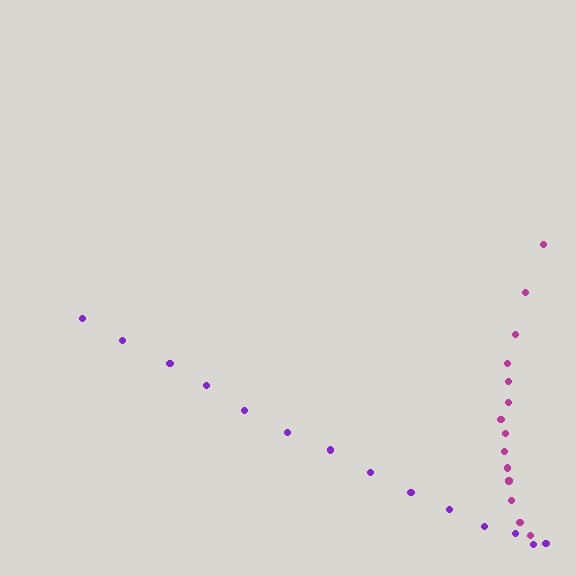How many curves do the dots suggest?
There are 2 distinct paths.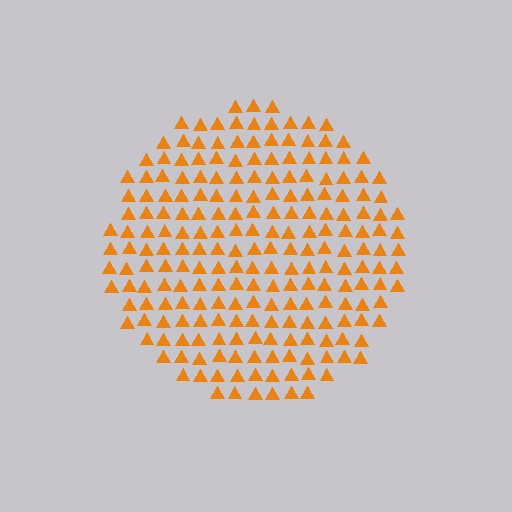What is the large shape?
The large shape is a circle.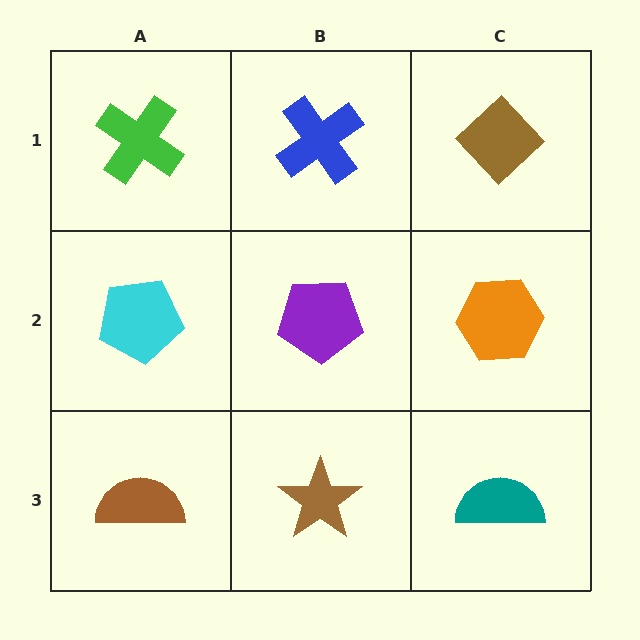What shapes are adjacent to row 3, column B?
A purple pentagon (row 2, column B), a brown semicircle (row 3, column A), a teal semicircle (row 3, column C).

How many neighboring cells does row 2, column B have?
4.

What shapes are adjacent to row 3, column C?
An orange hexagon (row 2, column C), a brown star (row 3, column B).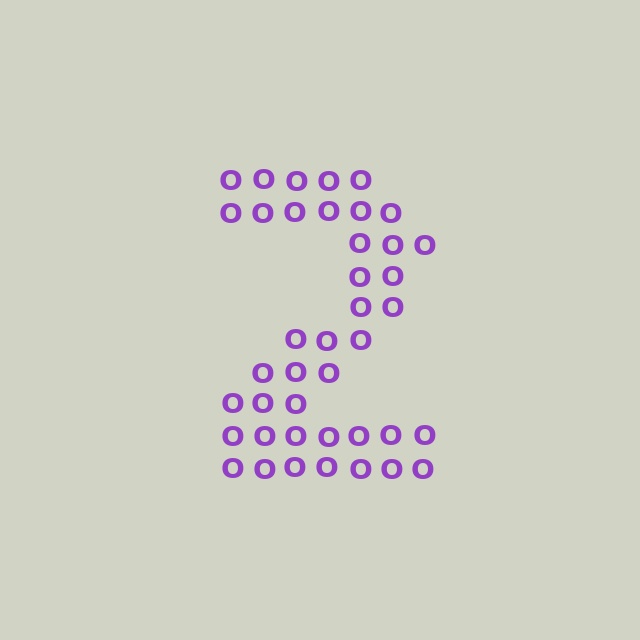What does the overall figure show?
The overall figure shows the digit 2.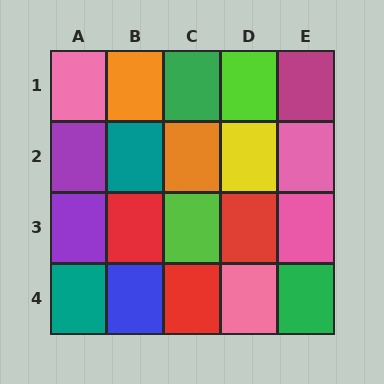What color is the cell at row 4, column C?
Red.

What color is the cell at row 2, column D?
Yellow.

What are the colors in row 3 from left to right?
Purple, red, lime, red, pink.